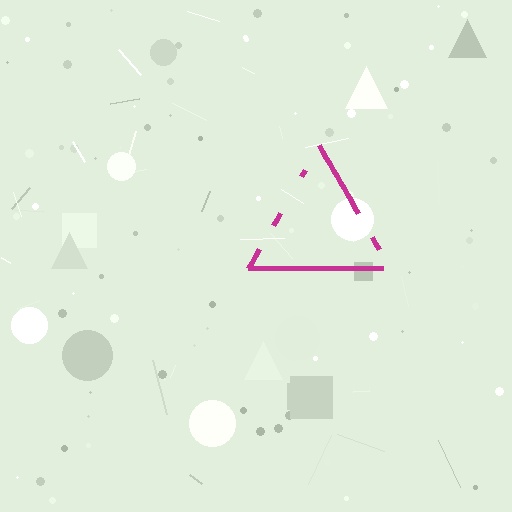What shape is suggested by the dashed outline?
The dashed outline suggests a triangle.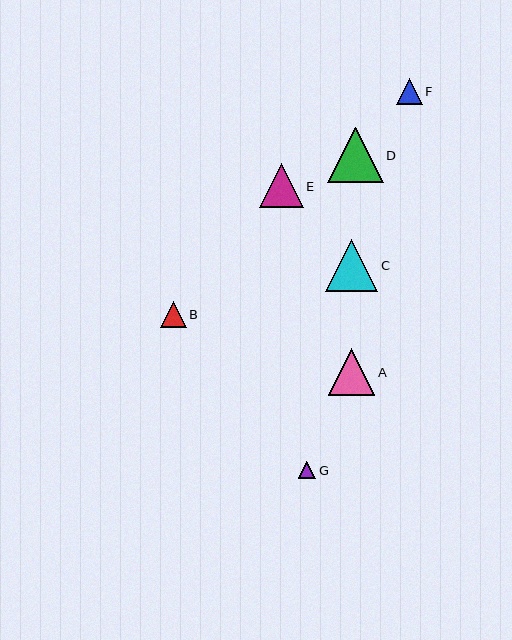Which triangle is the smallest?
Triangle G is the smallest with a size of approximately 17 pixels.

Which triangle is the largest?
Triangle D is the largest with a size of approximately 55 pixels.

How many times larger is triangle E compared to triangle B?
Triangle E is approximately 1.7 times the size of triangle B.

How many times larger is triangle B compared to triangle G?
Triangle B is approximately 1.5 times the size of triangle G.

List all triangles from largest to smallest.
From largest to smallest: D, C, A, E, B, F, G.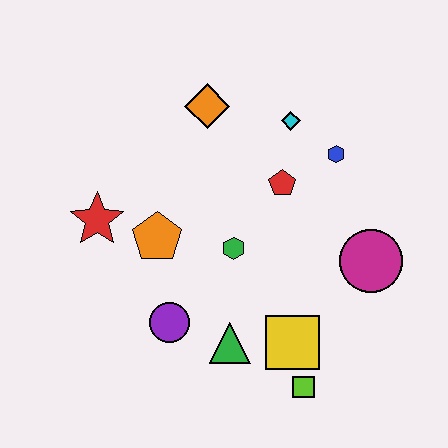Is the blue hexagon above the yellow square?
Yes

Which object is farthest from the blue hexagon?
The red star is farthest from the blue hexagon.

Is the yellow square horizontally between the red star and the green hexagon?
No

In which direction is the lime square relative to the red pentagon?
The lime square is below the red pentagon.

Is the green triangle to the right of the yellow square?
No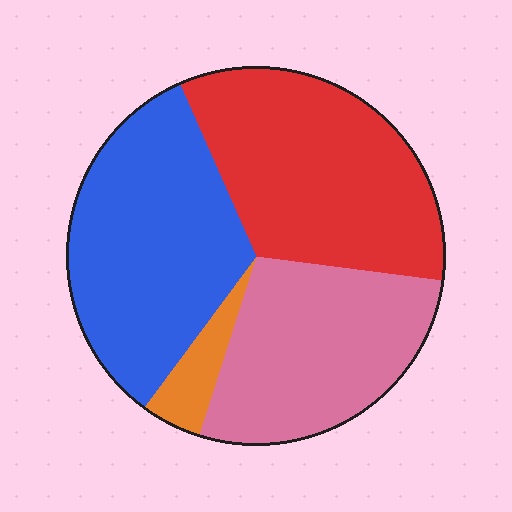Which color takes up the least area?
Orange, at roughly 5%.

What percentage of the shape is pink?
Pink takes up about one quarter (1/4) of the shape.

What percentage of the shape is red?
Red takes up between a third and a half of the shape.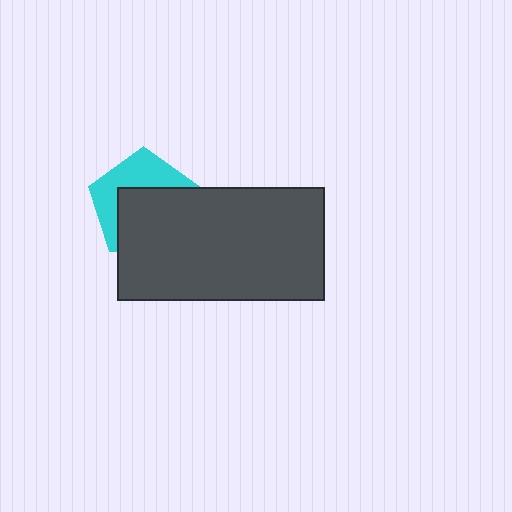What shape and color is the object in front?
The object in front is a dark gray rectangle.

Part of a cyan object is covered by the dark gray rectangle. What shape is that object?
It is a pentagon.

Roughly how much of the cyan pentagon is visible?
A small part of it is visible (roughly 44%).